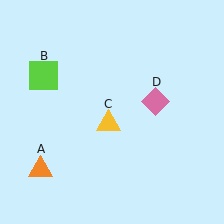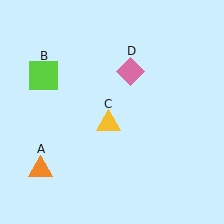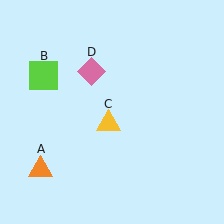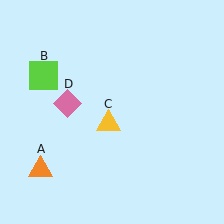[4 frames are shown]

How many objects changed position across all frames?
1 object changed position: pink diamond (object D).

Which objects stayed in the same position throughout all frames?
Orange triangle (object A) and lime square (object B) and yellow triangle (object C) remained stationary.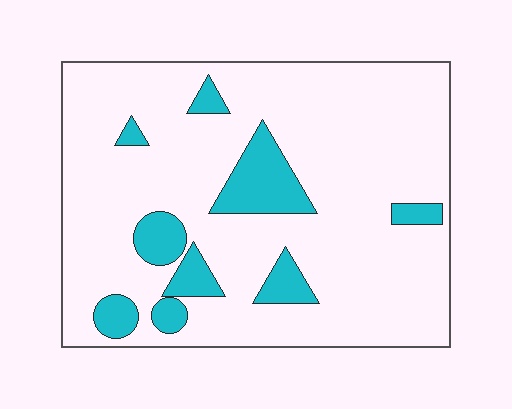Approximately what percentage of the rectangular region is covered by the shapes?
Approximately 15%.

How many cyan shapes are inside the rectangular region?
9.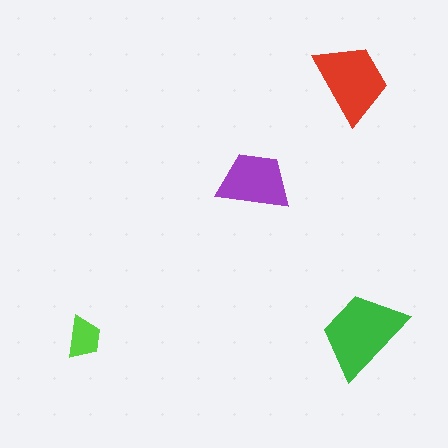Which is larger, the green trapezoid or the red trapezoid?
The green one.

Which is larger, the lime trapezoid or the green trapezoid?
The green one.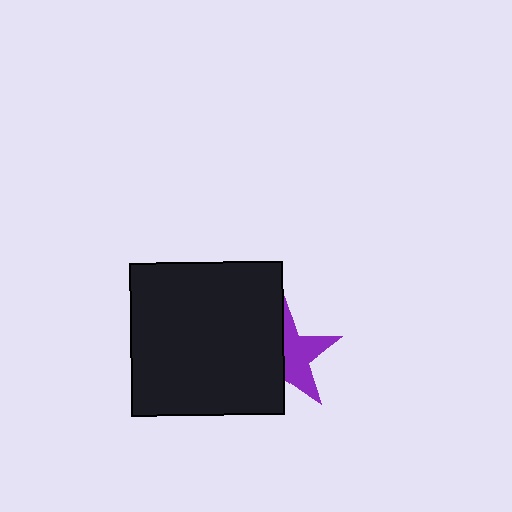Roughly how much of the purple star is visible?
About half of it is visible (roughly 50%).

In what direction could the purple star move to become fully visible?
The purple star could move right. That would shift it out from behind the black square entirely.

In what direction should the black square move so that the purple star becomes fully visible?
The black square should move left. That is the shortest direction to clear the overlap and leave the purple star fully visible.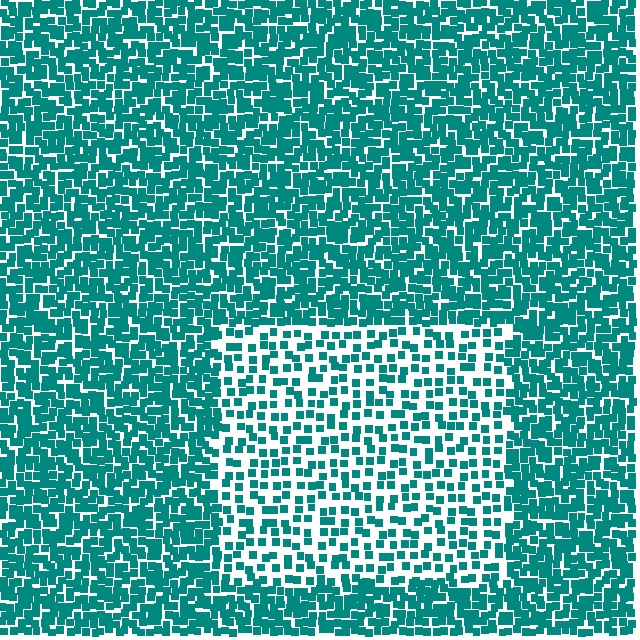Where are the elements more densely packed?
The elements are more densely packed outside the rectangle boundary.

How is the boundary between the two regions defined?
The boundary is defined by a change in element density (approximately 2.1x ratio). All elements are the same color, size, and shape.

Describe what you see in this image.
The image contains small teal elements arranged at two different densities. A rectangle-shaped region is visible where the elements are less densely packed than the surrounding area.